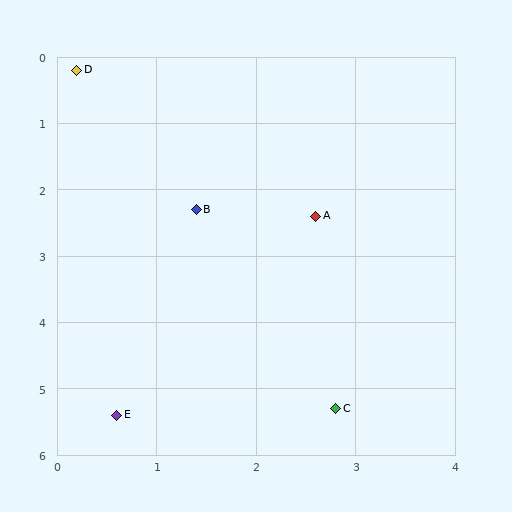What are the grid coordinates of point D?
Point D is at approximately (0.2, 0.2).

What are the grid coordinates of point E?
Point E is at approximately (0.6, 5.4).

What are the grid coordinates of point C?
Point C is at approximately (2.8, 5.3).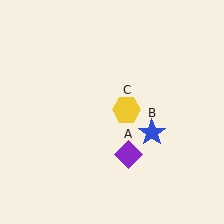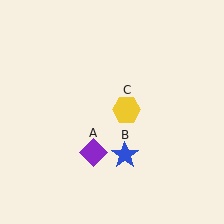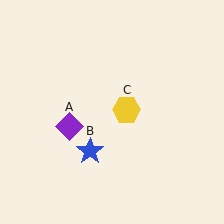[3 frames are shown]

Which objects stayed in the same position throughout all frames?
Yellow hexagon (object C) remained stationary.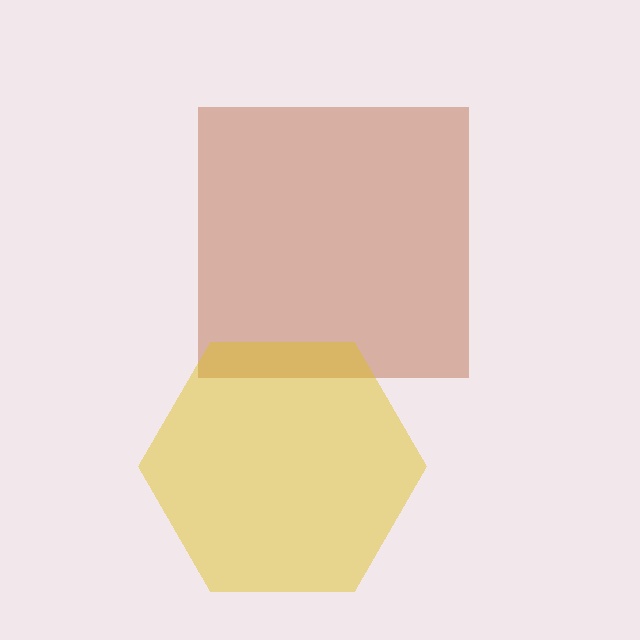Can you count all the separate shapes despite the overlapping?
Yes, there are 2 separate shapes.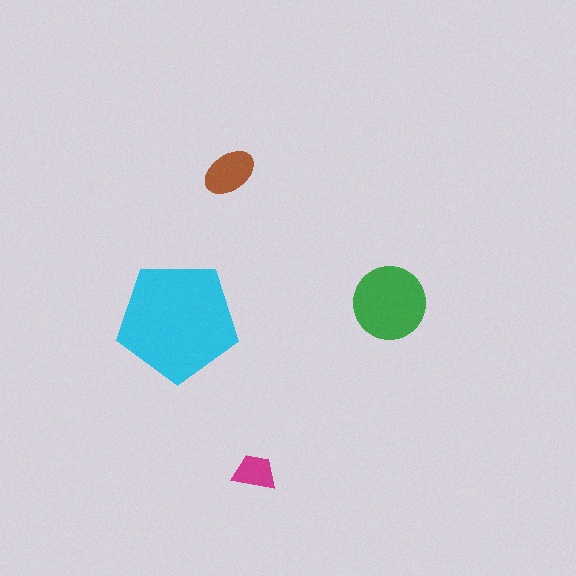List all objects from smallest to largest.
The magenta trapezoid, the brown ellipse, the green circle, the cyan pentagon.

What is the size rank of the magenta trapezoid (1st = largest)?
4th.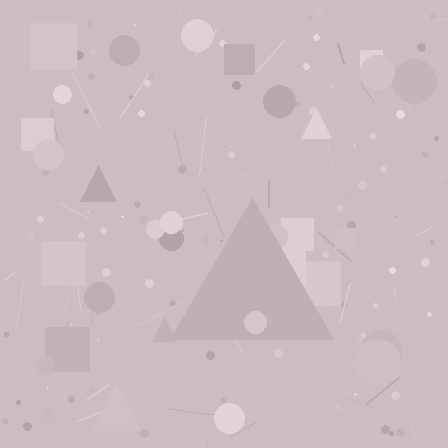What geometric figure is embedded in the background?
A triangle is embedded in the background.